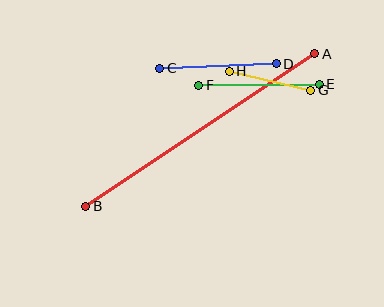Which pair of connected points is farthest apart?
Points A and B are farthest apart.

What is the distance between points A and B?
The distance is approximately 275 pixels.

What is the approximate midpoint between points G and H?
The midpoint is at approximately (270, 81) pixels.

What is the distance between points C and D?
The distance is approximately 117 pixels.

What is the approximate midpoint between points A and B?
The midpoint is at approximately (200, 130) pixels.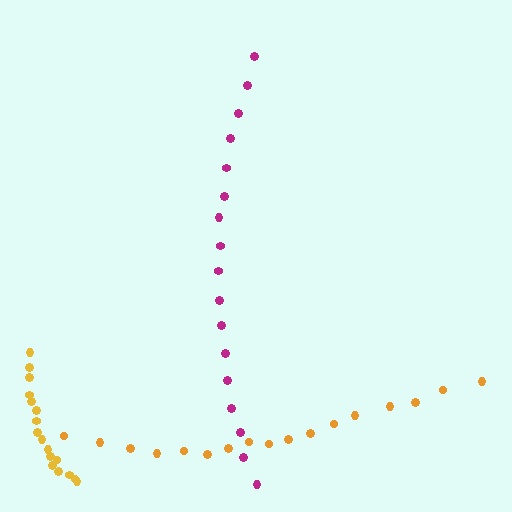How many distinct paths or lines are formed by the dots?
There are 3 distinct paths.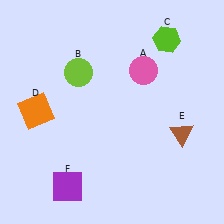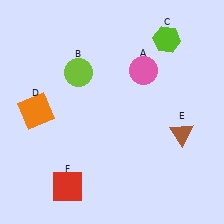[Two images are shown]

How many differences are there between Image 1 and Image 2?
There is 1 difference between the two images.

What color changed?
The square (F) changed from purple in Image 1 to red in Image 2.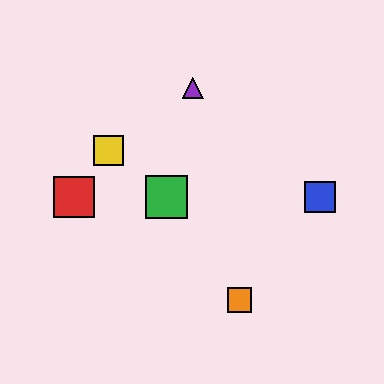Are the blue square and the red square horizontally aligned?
Yes, both are at y≈197.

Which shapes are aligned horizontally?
The red square, the blue square, the green square are aligned horizontally.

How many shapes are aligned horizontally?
3 shapes (the red square, the blue square, the green square) are aligned horizontally.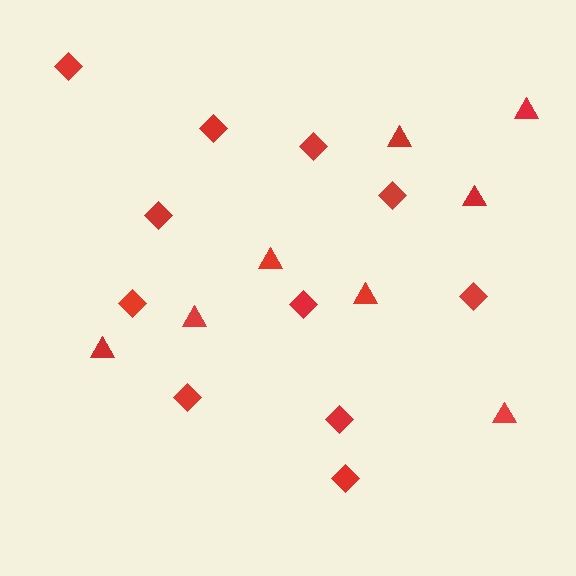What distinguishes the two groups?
There are 2 groups: one group of triangles (8) and one group of diamonds (11).